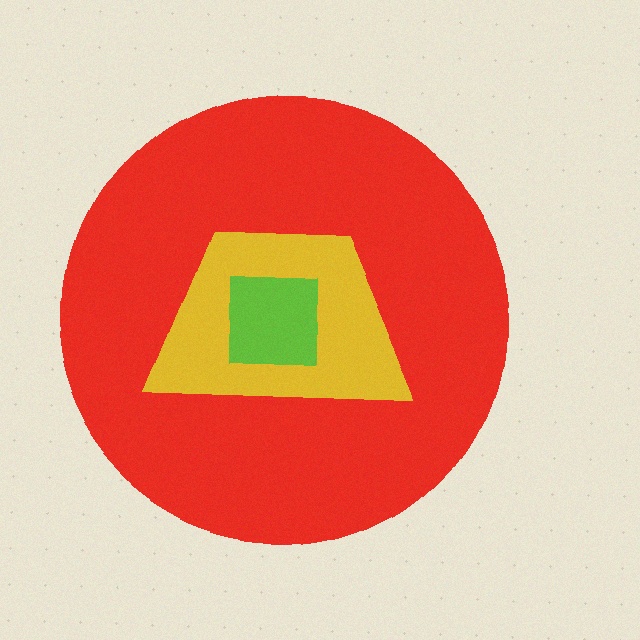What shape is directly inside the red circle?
The yellow trapezoid.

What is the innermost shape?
The lime square.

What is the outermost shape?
The red circle.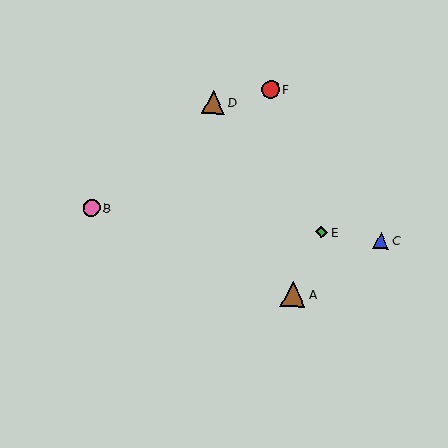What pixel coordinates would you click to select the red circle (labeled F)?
Click at (271, 89) to select the red circle F.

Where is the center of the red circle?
The center of the red circle is at (271, 89).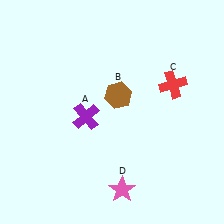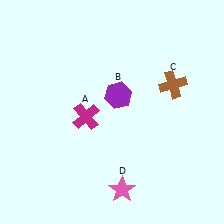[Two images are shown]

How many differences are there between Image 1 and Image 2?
There are 3 differences between the two images.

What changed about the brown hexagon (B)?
In Image 1, B is brown. In Image 2, it changed to purple.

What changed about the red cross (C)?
In Image 1, C is red. In Image 2, it changed to brown.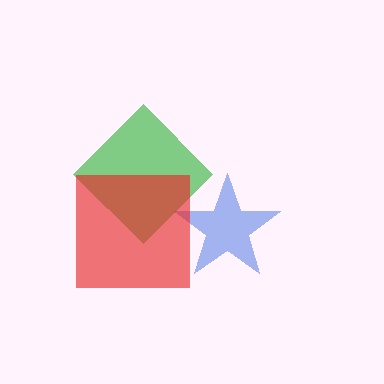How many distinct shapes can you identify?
There are 3 distinct shapes: a green diamond, a blue star, a red square.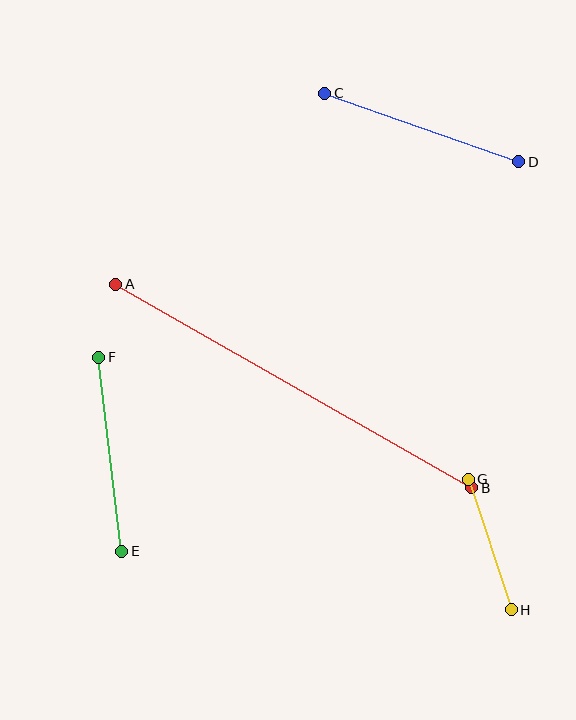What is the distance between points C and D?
The distance is approximately 206 pixels.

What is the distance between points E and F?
The distance is approximately 196 pixels.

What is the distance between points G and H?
The distance is approximately 138 pixels.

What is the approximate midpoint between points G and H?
The midpoint is at approximately (490, 545) pixels.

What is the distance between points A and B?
The distance is approximately 410 pixels.